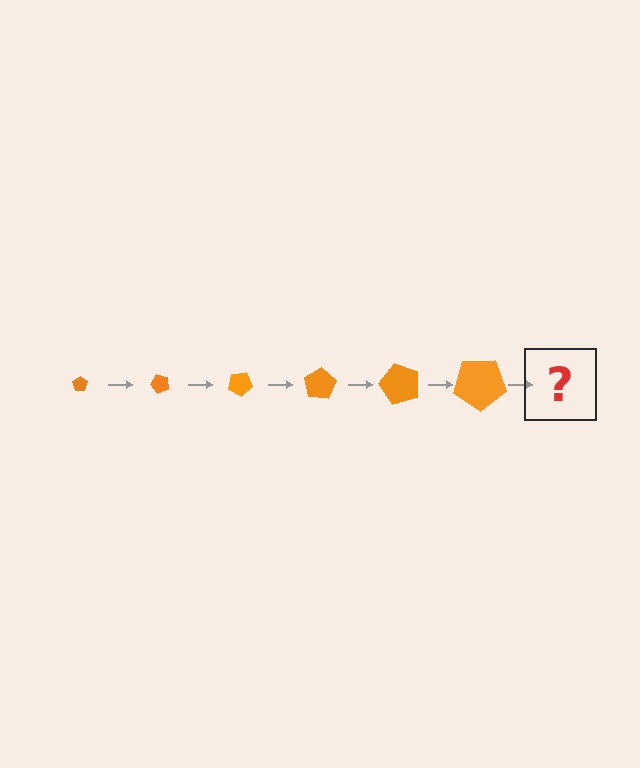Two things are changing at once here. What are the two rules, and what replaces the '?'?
The two rules are that the pentagon grows larger each step and it rotates 50 degrees each step. The '?' should be a pentagon, larger than the previous one and rotated 300 degrees from the start.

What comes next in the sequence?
The next element should be a pentagon, larger than the previous one and rotated 300 degrees from the start.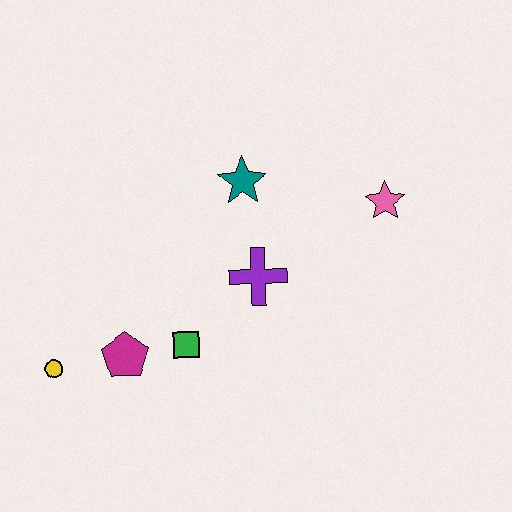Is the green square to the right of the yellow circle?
Yes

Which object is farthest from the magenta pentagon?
The pink star is farthest from the magenta pentagon.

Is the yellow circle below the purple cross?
Yes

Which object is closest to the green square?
The magenta pentagon is closest to the green square.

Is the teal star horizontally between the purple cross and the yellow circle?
Yes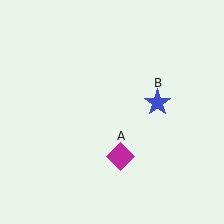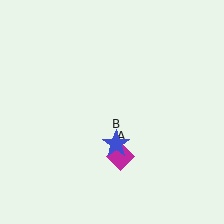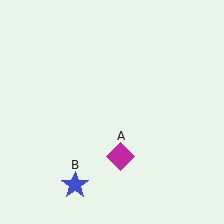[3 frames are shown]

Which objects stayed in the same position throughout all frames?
Magenta diamond (object A) remained stationary.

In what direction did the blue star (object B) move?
The blue star (object B) moved down and to the left.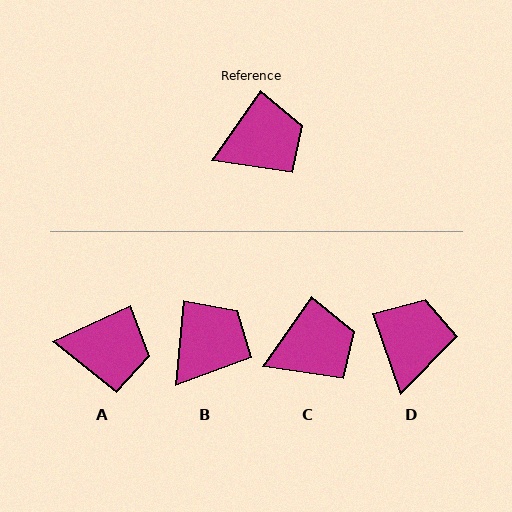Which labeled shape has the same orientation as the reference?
C.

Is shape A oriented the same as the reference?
No, it is off by about 30 degrees.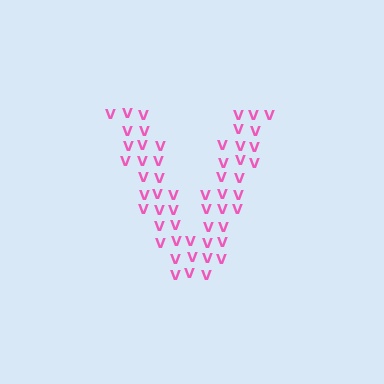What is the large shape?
The large shape is the letter V.